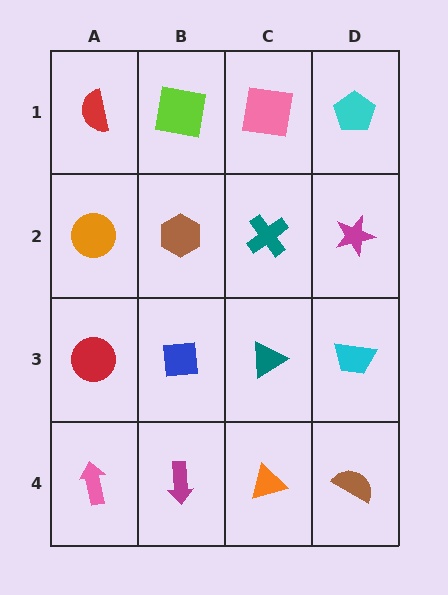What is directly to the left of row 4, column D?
An orange triangle.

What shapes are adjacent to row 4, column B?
A blue square (row 3, column B), a pink arrow (row 4, column A), an orange triangle (row 4, column C).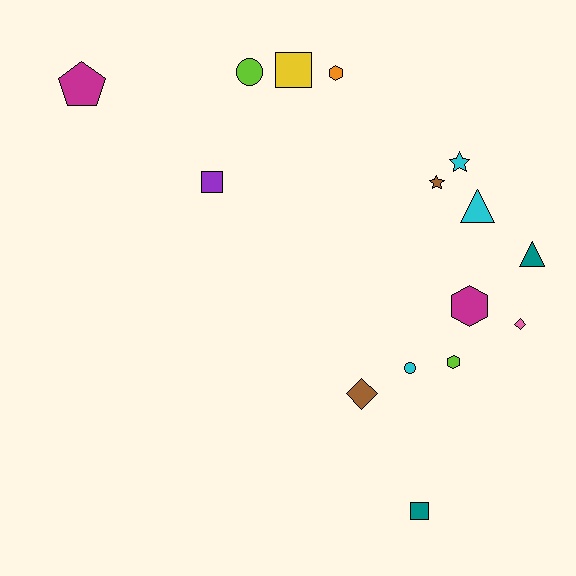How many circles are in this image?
There are 2 circles.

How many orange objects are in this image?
There is 1 orange object.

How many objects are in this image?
There are 15 objects.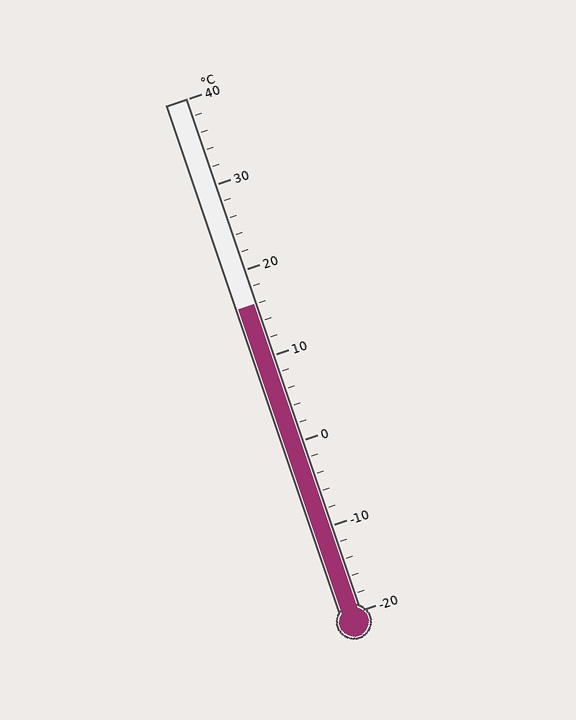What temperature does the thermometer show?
The thermometer shows approximately 16°C.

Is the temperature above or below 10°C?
The temperature is above 10°C.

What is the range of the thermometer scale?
The thermometer scale ranges from -20°C to 40°C.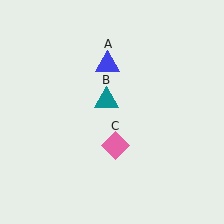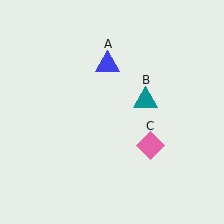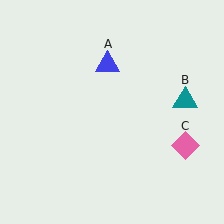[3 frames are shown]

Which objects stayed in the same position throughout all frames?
Blue triangle (object A) remained stationary.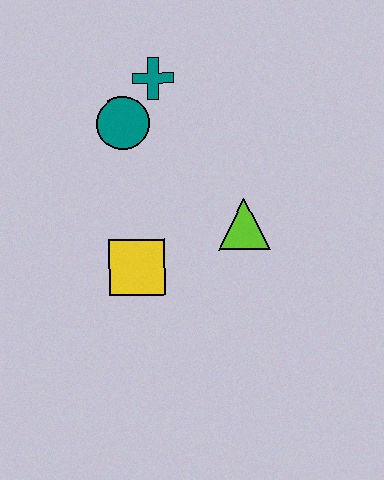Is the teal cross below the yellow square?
No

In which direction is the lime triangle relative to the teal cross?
The lime triangle is below the teal cross.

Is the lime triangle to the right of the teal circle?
Yes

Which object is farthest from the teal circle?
The lime triangle is farthest from the teal circle.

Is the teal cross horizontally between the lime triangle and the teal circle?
Yes